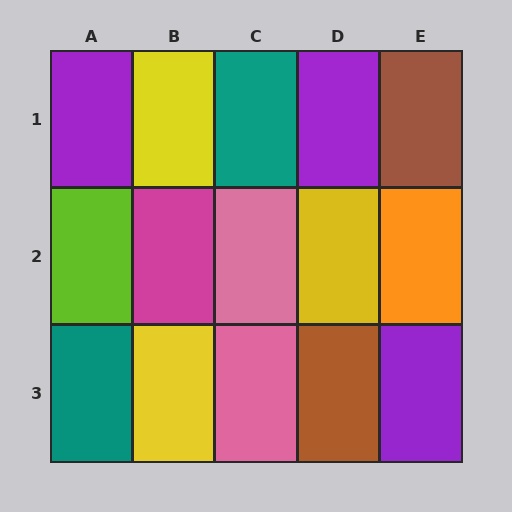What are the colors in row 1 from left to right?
Purple, yellow, teal, purple, brown.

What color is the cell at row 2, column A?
Lime.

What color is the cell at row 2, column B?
Magenta.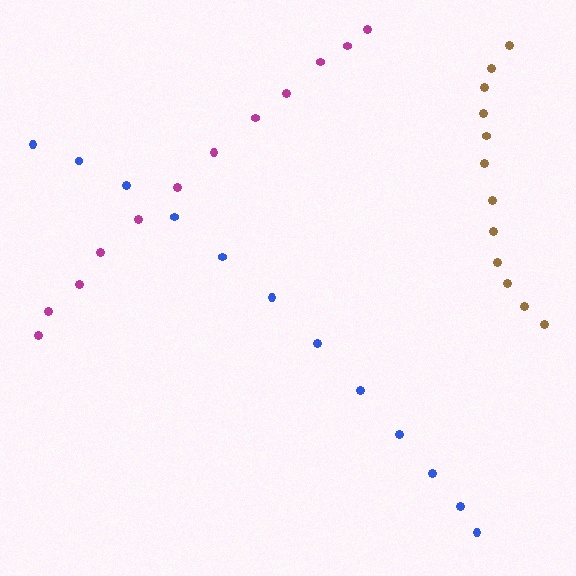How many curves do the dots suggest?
There are 3 distinct paths.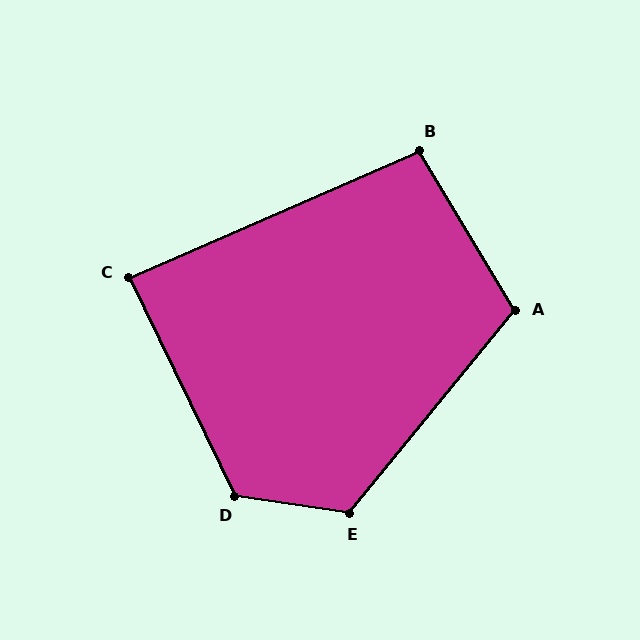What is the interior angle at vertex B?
Approximately 98 degrees (obtuse).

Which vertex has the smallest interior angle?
C, at approximately 88 degrees.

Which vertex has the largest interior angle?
D, at approximately 124 degrees.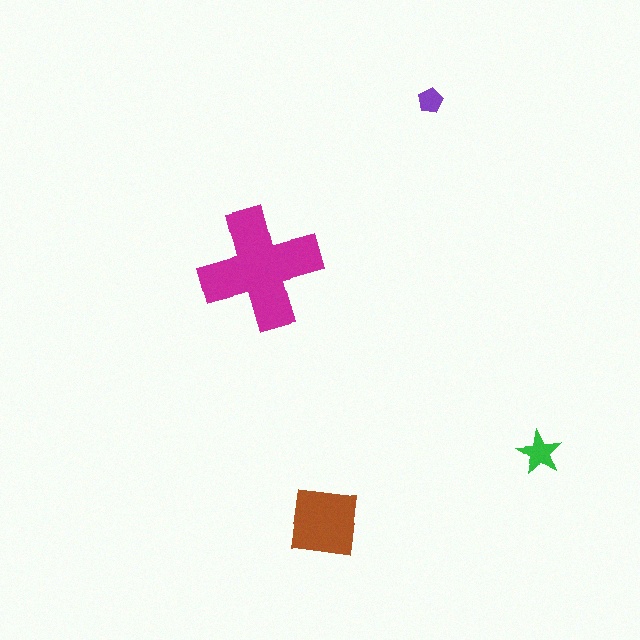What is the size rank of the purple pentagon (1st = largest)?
4th.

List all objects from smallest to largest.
The purple pentagon, the green star, the brown square, the magenta cross.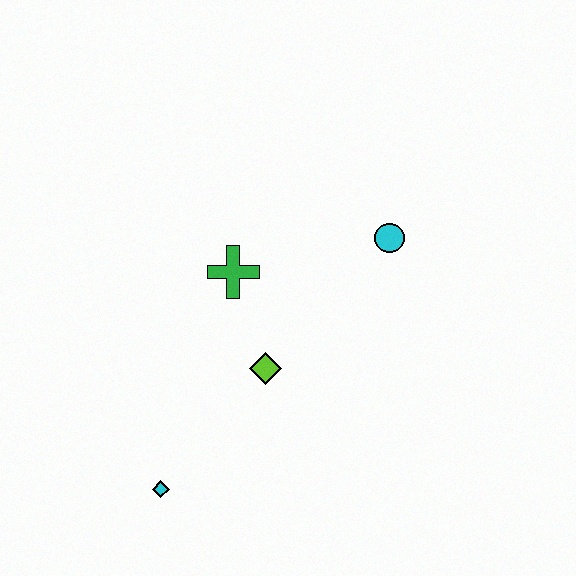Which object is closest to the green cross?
The lime diamond is closest to the green cross.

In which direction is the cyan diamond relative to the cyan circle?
The cyan diamond is below the cyan circle.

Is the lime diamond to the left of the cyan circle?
Yes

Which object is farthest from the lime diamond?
The cyan circle is farthest from the lime diamond.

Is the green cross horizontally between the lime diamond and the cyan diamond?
Yes